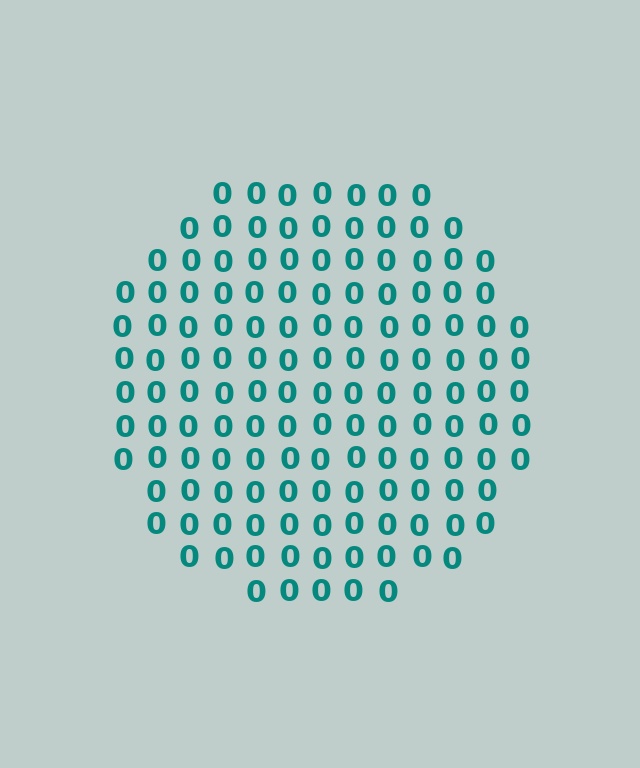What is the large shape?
The large shape is a circle.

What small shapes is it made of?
It is made of small digit 0's.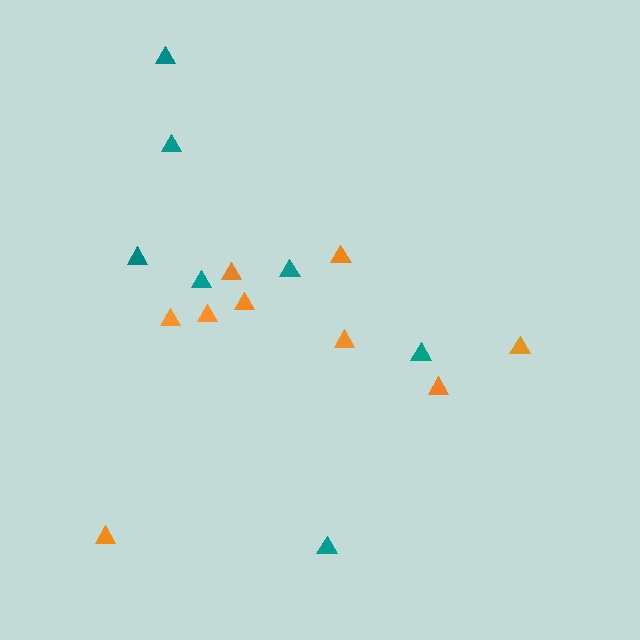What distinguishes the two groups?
There are 2 groups: one group of orange triangles (9) and one group of teal triangles (7).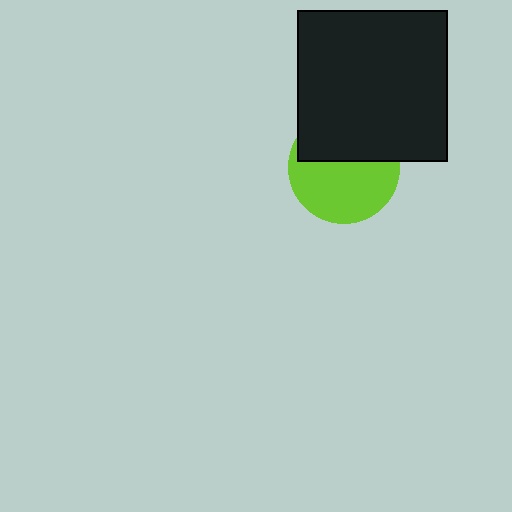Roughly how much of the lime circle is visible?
About half of it is visible (roughly 58%).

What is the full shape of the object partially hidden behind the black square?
The partially hidden object is a lime circle.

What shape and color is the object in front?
The object in front is a black square.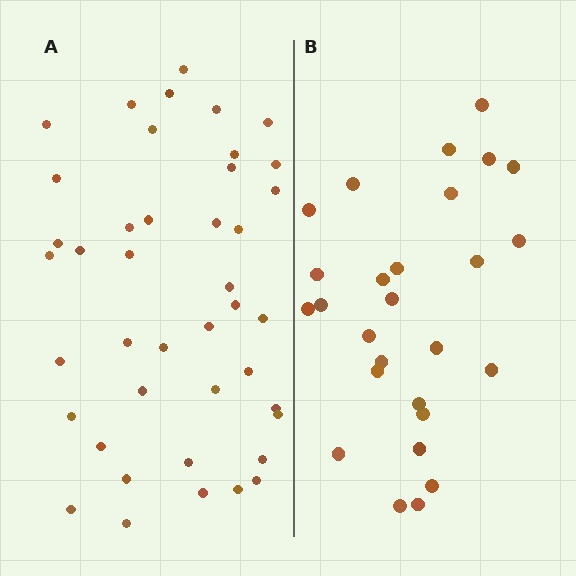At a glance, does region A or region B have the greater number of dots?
Region A (the left region) has more dots.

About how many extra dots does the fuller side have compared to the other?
Region A has approximately 15 more dots than region B.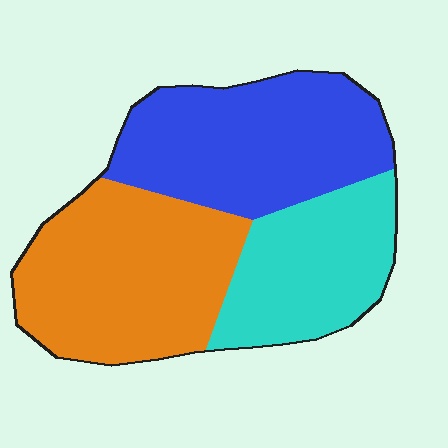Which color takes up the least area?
Cyan, at roughly 25%.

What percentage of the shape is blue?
Blue takes up between a third and a half of the shape.